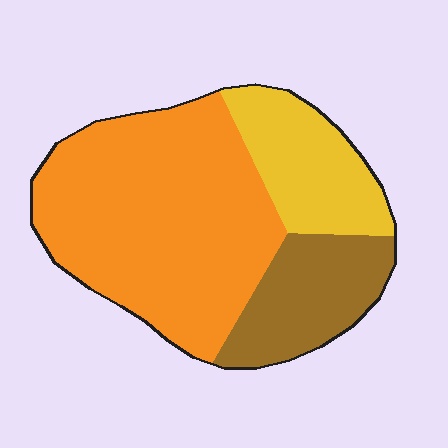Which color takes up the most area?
Orange, at roughly 60%.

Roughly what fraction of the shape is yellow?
Yellow covers 21% of the shape.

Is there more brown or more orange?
Orange.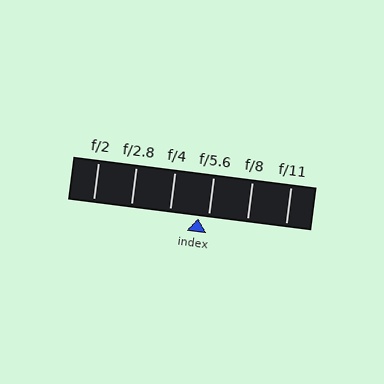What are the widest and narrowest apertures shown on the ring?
The widest aperture shown is f/2 and the narrowest is f/11.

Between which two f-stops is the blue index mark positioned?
The index mark is between f/4 and f/5.6.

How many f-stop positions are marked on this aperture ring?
There are 6 f-stop positions marked.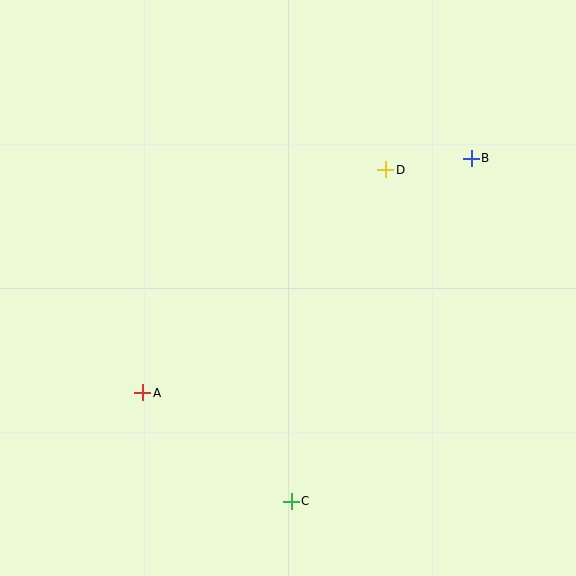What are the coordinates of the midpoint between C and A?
The midpoint between C and A is at (217, 447).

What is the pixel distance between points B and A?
The distance between B and A is 404 pixels.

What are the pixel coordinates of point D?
Point D is at (386, 170).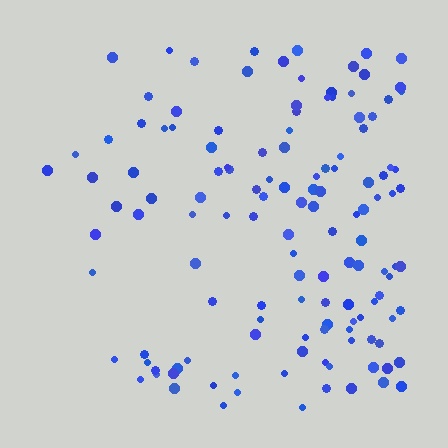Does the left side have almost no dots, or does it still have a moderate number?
Still a moderate number, just noticeably fewer than the right.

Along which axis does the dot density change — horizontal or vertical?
Horizontal.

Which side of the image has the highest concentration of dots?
The right.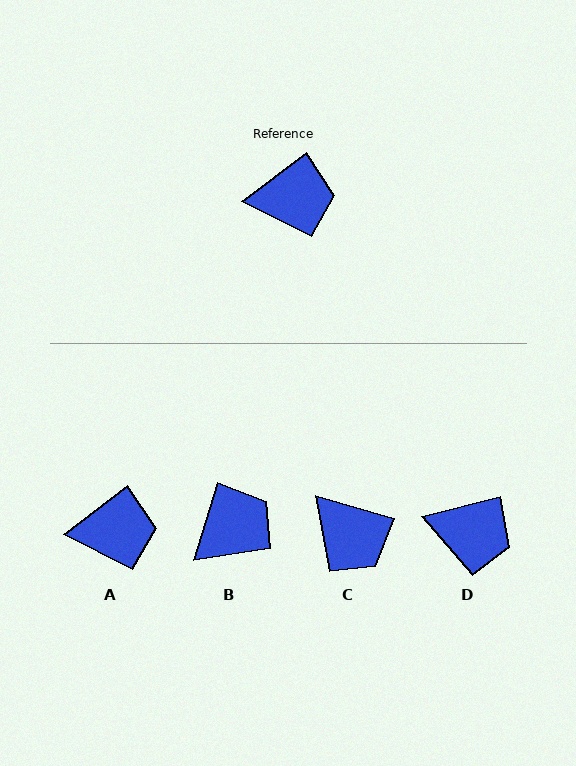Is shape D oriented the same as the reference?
No, it is off by about 23 degrees.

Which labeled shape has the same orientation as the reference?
A.